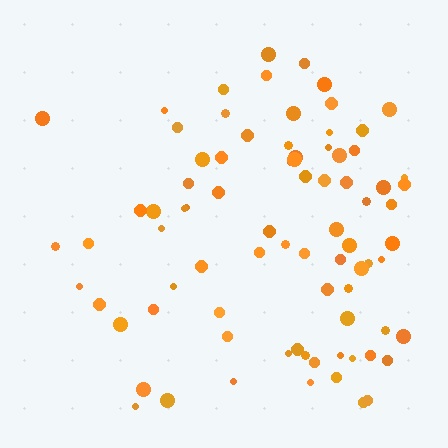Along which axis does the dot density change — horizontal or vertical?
Horizontal.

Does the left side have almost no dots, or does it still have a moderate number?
Still a moderate number, just noticeably fewer than the right.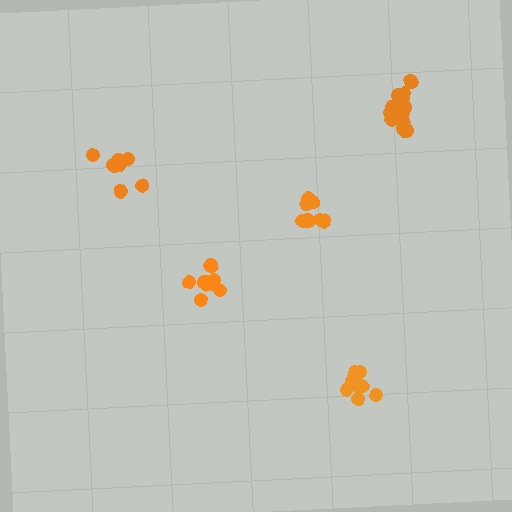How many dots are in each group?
Group 1: 8 dots, Group 2: 8 dots, Group 3: 7 dots, Group 4: 10 dots, Group 5: 13 dots (46 total).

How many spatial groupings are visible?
There are 5 spatial groupings.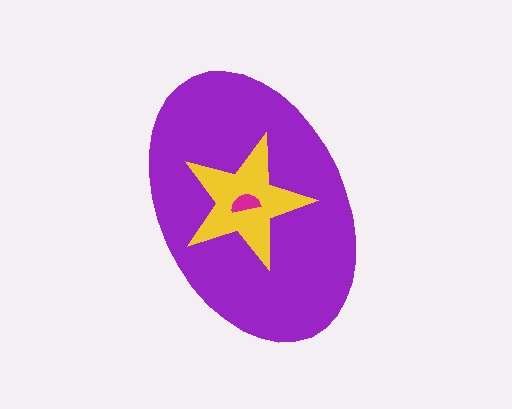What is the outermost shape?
The purple ellipse.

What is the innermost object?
The magenta semicircle.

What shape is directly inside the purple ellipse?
The yellow star.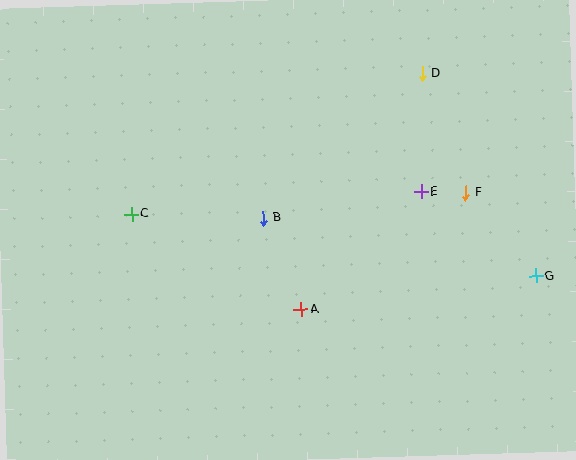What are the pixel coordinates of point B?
Point B is at (263, 218).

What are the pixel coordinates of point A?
Point A is at (301, 309).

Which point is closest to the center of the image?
Point B at (263, 218) is closest to the center.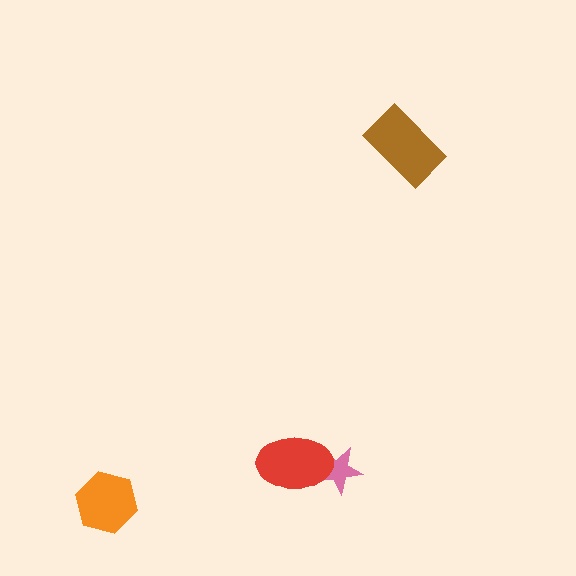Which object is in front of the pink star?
The red ellipse is in front of the pink star.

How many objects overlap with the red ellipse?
1 object overlaps with the red ellipse.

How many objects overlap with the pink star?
1 object overlaps with the pink star.